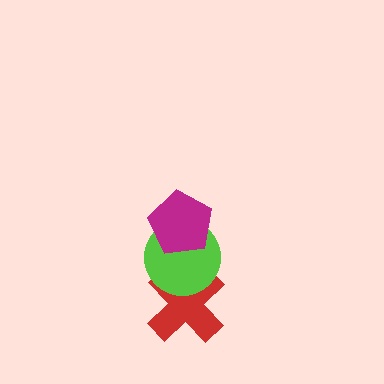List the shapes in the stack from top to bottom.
From top to bottom: the magenta pentagon, the lime circle, the red cross.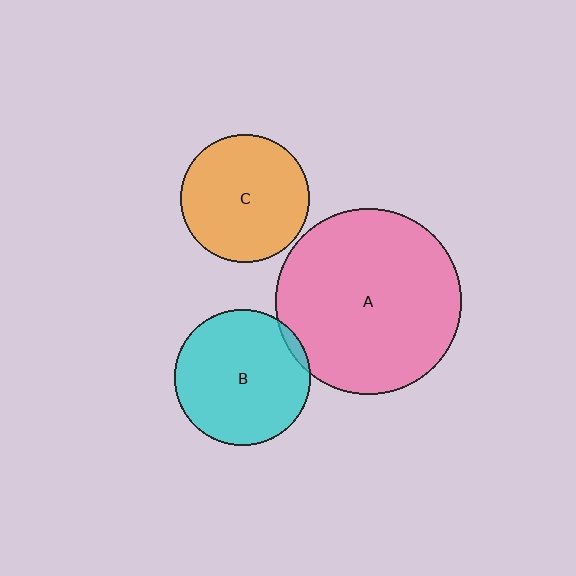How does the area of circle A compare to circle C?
Approximately 2.1 times.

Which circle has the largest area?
Circle A (pink).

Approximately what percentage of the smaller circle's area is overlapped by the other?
Approximately 5%.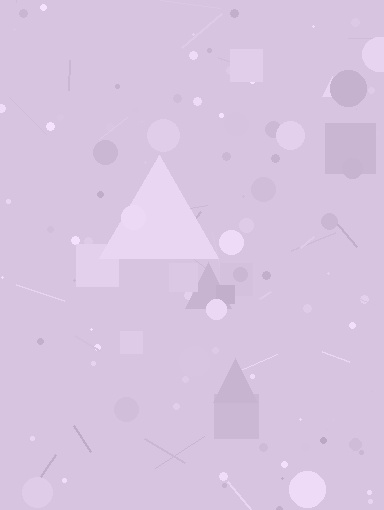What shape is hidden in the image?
A triangle is hidden in the image.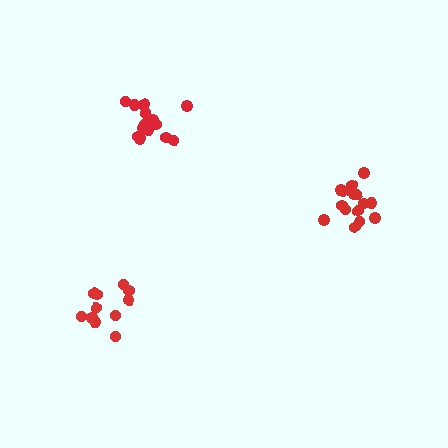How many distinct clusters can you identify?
There are 3 distinct clusters.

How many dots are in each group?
Group 1: 12 dots, Group 2: 15 dots, Group 3: 16 dots (43 total).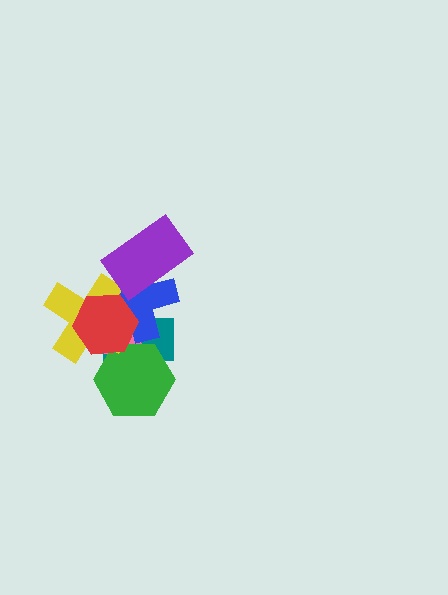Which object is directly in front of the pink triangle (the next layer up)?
The green hexagon is directly in front of the pink triangle.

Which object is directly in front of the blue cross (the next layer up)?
The yellow cross is directly in front of the blue cross.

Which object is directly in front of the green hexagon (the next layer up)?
The yellow cross is directly in front of the green hexagon.